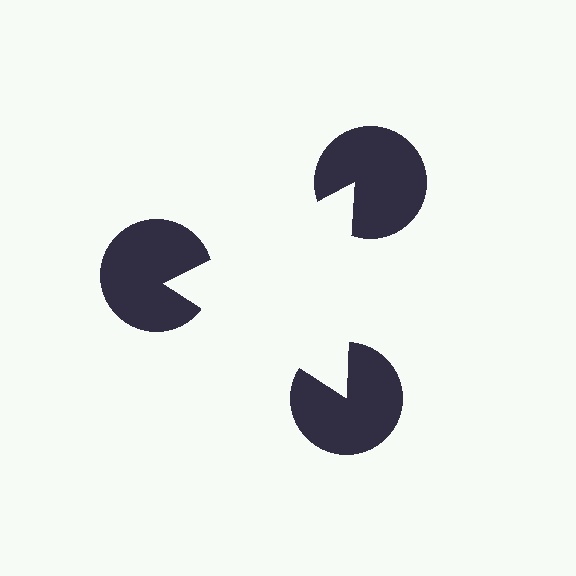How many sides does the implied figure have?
3 sides.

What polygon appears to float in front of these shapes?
An illusory triangle — its edges are inferred from the aligned wedge cuts in the pac-man discs, not physically drawn.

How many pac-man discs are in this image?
There are 3 — one at each vertex of the illusory triangle.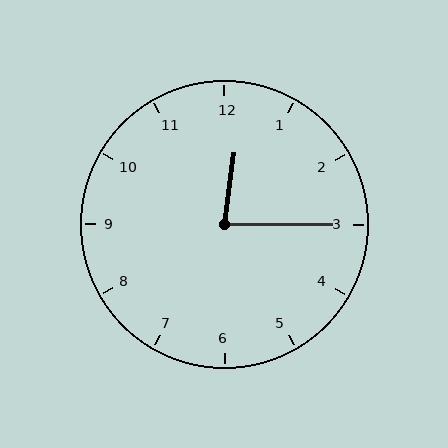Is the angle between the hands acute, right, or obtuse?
It is acute.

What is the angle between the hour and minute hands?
Approximately 82 degrees.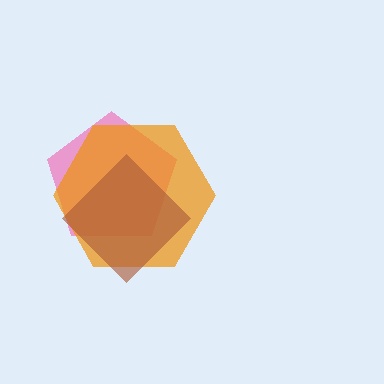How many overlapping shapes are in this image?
There are 3 overlapping shapes in the image.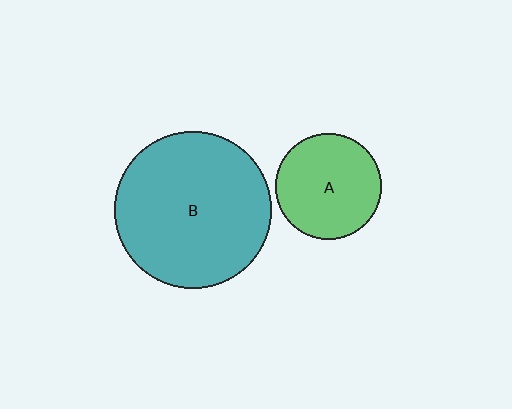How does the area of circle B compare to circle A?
Approximately 2.2 times.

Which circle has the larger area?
Circle B (teal).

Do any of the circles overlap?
No, none of the circles overlap.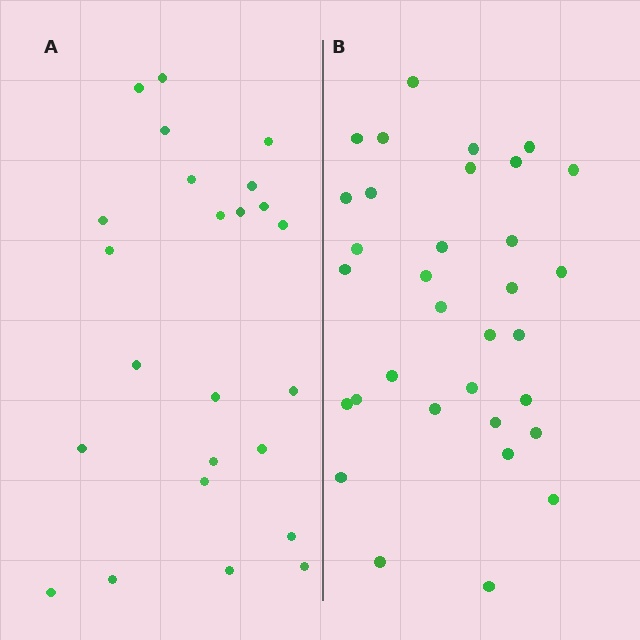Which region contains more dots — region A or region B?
Region B (the right region) has more dots.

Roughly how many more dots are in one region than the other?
Region B has roughly 8 or so more dots than region A.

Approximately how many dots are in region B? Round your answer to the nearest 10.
About 30 dots. (The exact count is 33, which rounds to 30.)